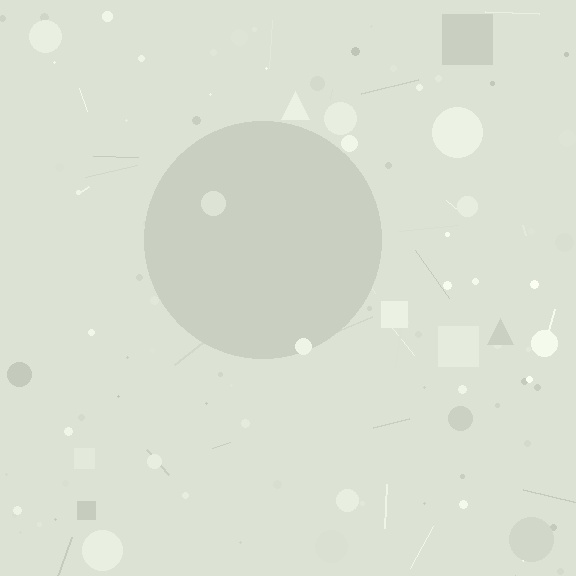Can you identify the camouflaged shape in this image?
The camouflaged shape is a circle.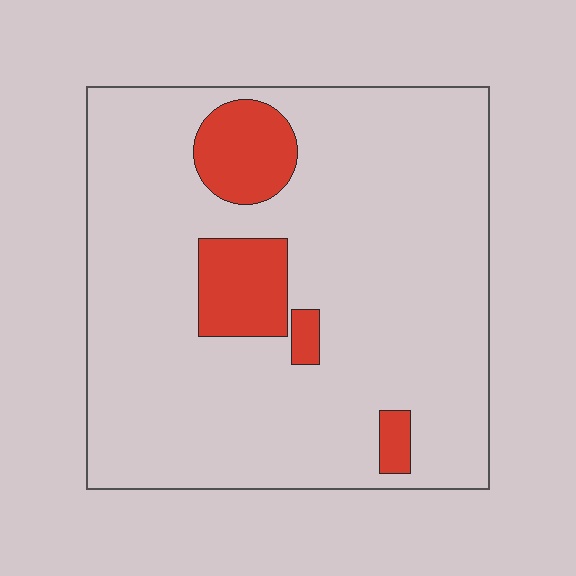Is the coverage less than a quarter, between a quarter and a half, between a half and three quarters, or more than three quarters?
Less than a quarter.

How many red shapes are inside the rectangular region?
4.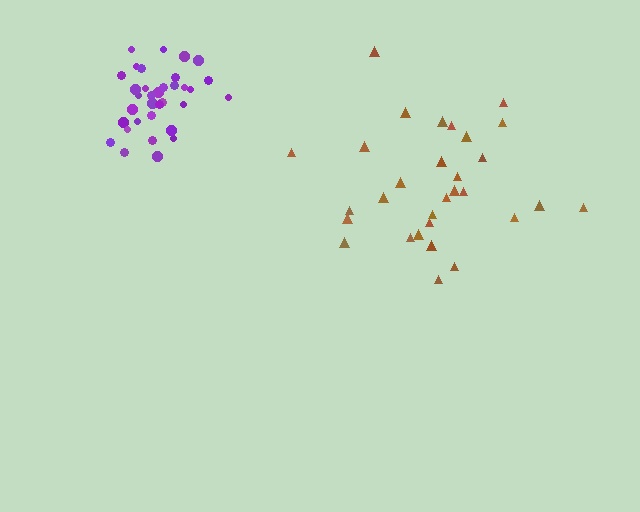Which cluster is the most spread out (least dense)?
Brown.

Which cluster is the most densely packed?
Purple.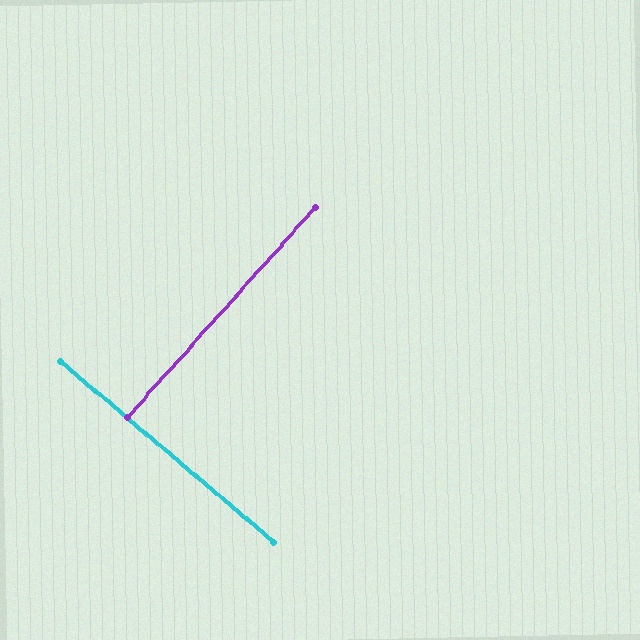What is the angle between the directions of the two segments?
Approximately 88 degrees.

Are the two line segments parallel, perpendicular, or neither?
Perpendicular — they meet at approximately 88°.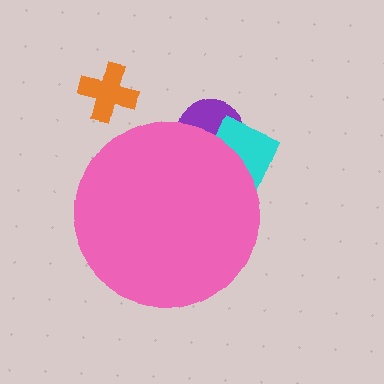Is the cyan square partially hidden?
Yes, the cyan square is partially hidden behind the pink circle.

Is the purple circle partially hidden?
Yes, the purple circle is partially hidden behind the pink circle.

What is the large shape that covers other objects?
A pink circle.